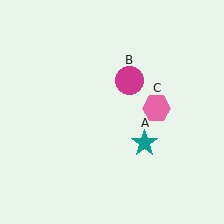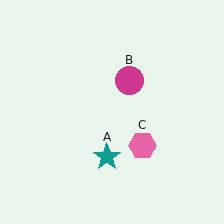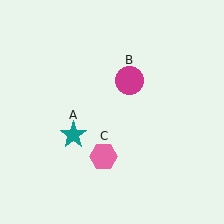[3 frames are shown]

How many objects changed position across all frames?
2 objects changed position: teal star (object A), pink hexagon (object C).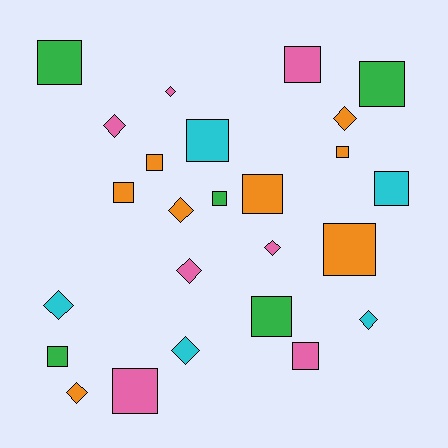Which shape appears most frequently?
Square, with 15 objects.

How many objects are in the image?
There are 25 objects.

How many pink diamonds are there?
There are 4 pink diamonds.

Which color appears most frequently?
Orange, with 8 objects.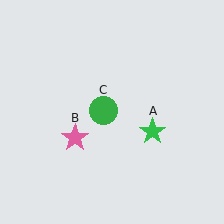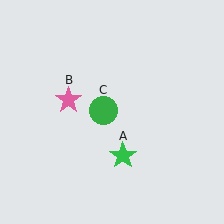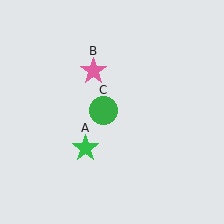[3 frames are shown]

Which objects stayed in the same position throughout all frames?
Green circle (object C) remained stationary.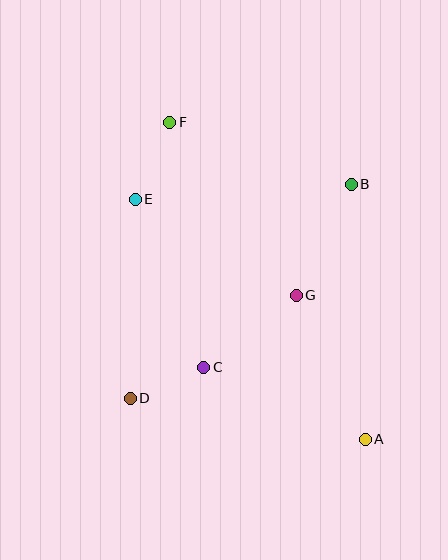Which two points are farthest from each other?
Points A and F are farthest from each other.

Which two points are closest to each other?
Points C and D are closest to each other.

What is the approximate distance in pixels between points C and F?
The distance between C and F is approximately 247 pixels.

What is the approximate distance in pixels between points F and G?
The distance between F and G is approximately 214 pixels.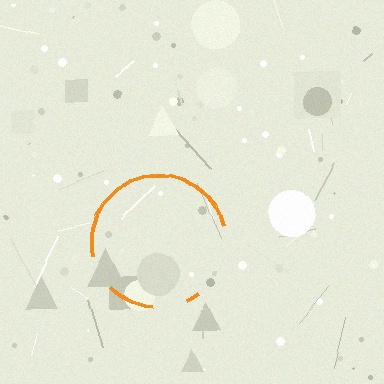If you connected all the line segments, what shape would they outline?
They would outline a circle.